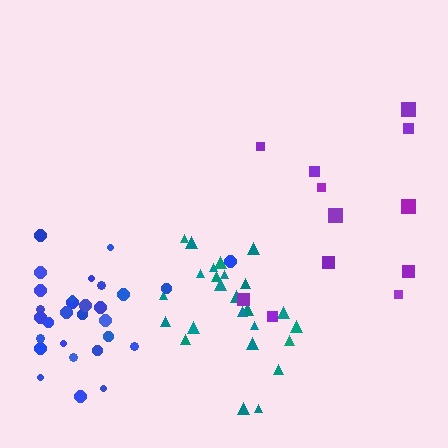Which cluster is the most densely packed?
Teal.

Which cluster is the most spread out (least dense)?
Purple.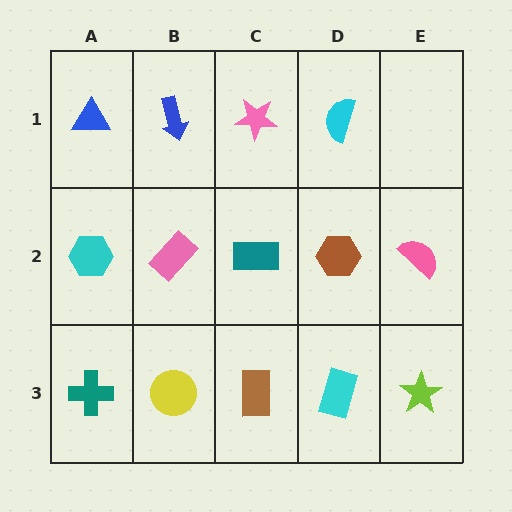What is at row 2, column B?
A pink rectangle.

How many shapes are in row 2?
5 shapes.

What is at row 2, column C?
A teal rectangle.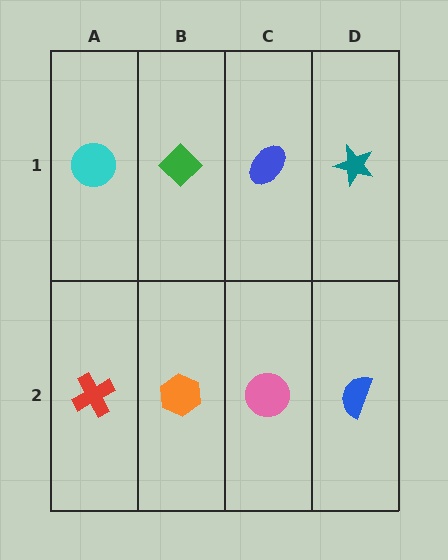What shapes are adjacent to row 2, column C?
A blue ellipse (row 1, column C), an orange hexagon (row 2, column B), a blue semicircle (row 2, column D).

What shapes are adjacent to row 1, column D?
A blue semicircle (row 2, column D), a blue ellipse (row 1, column C).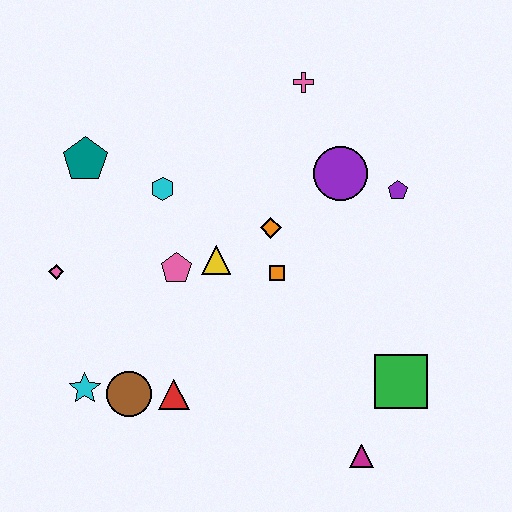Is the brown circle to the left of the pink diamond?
No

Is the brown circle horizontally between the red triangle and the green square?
No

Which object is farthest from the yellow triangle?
The magenta triangle is farthest from the yellow triangle.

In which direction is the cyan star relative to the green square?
The cyan star is to the left of the green square.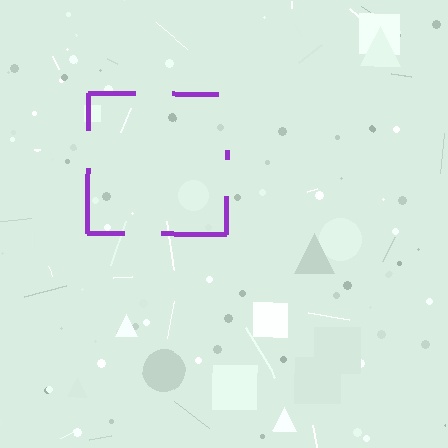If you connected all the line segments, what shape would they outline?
They would outline a square.